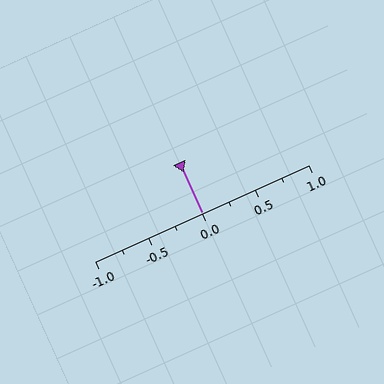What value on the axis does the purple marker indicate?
The marker indicates approximately 0.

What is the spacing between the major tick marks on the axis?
The major ticks are spaced 0.5 apart.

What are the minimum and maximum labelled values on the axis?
The axis runs from -1.0 to 1.0.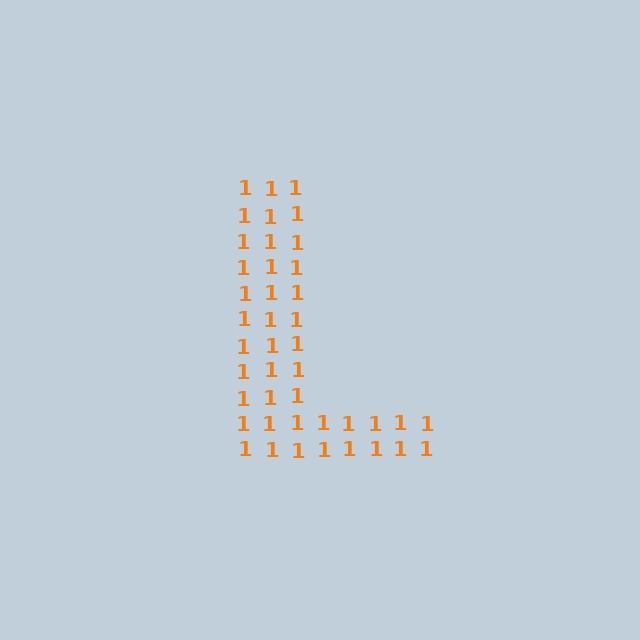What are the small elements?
The small elements are digit 1's.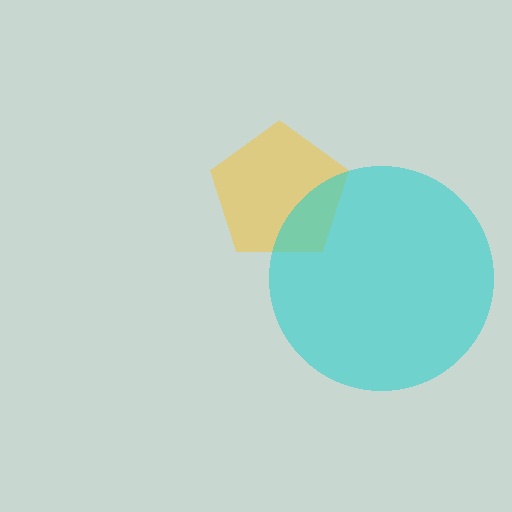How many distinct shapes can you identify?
There are 2 distinct shapes: a yellow pentagon, a cyan circle.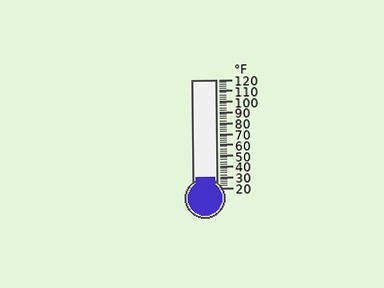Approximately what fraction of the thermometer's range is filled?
The thermometer is filled to approximately 10% of its range.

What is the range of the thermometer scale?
The thermometer scale ranges from 20°F to 120°F.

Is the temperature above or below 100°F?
The temperature is below 100°F.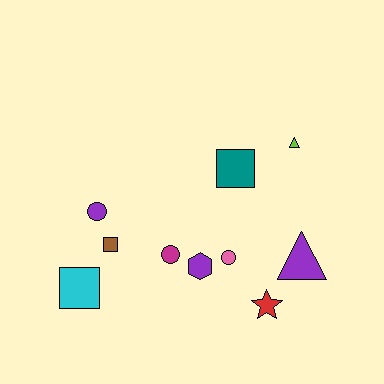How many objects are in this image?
There are 10 objects.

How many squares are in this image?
There are 3 squares.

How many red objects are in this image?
There is 1 red object.